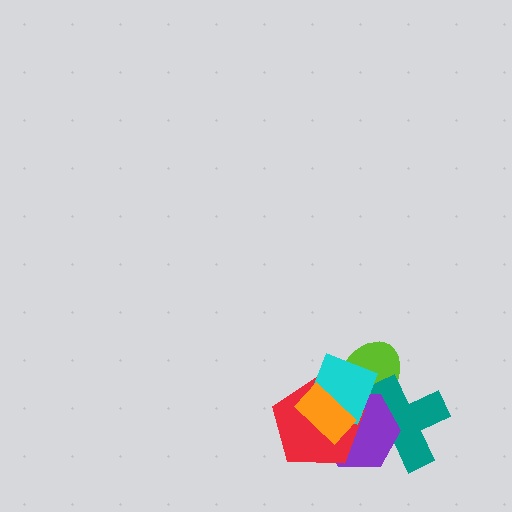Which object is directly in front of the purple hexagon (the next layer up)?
The red pentagon is directly in front of the purple hexagon.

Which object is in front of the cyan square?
The orange rectangle is in front of the cyan square.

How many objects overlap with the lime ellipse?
5 objects overlap with the lime ellipse.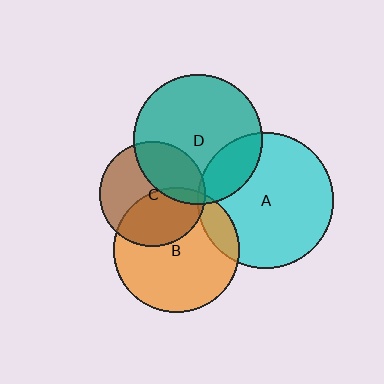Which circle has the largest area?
Circle A (cyan).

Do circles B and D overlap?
Yes.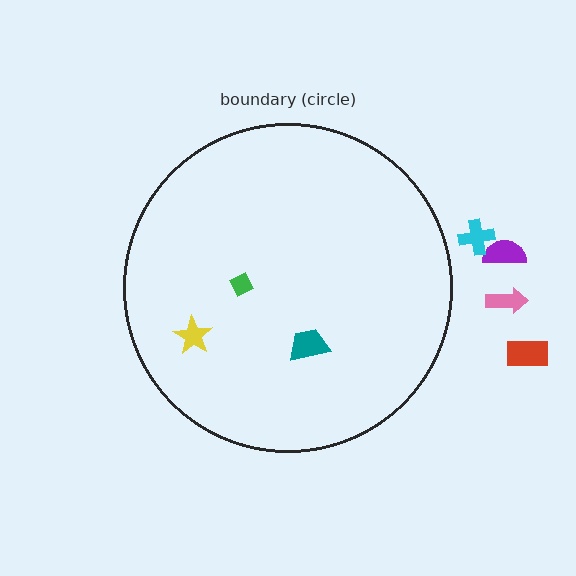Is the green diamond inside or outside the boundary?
Inside.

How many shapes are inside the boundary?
3 inside, 4 outside.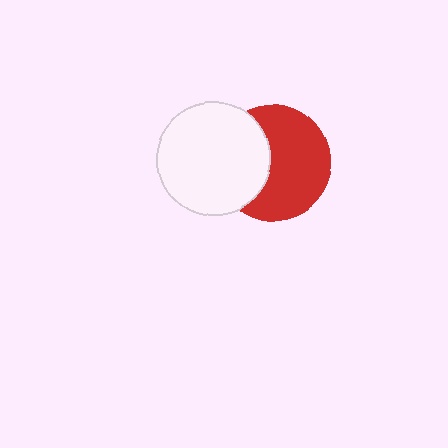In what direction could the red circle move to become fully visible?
The red circle could move right. That would shift it out from behind the white circle entirely.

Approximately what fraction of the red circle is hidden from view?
Roughly 37% of the red circle is hidden behind the white circle.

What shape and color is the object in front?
The object in front is a white circle.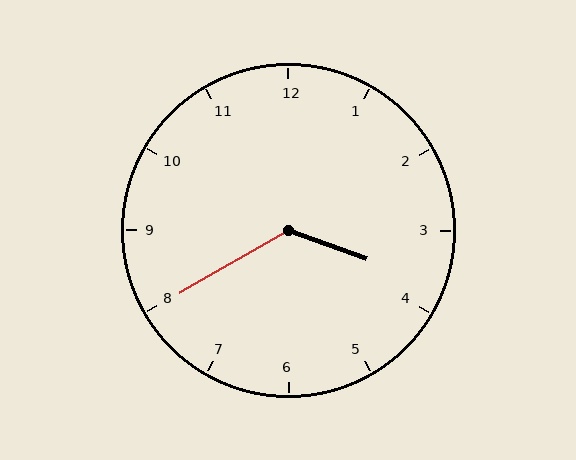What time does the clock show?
3:40.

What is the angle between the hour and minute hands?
Approximately 130 degrees.